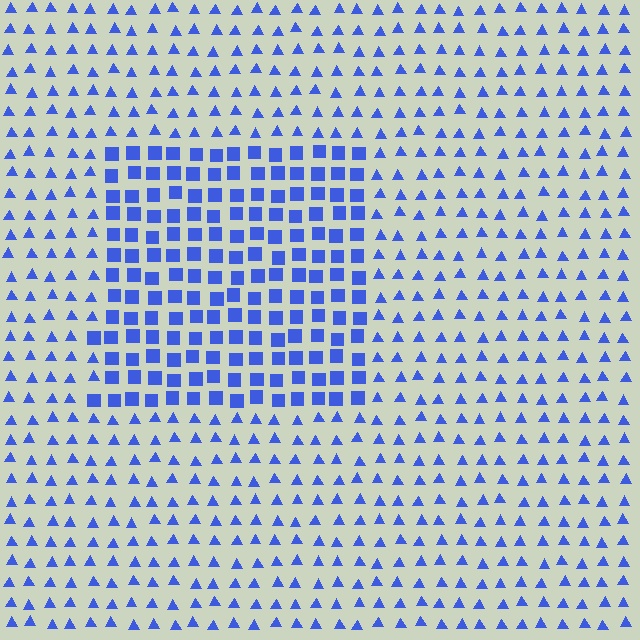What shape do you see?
I see a rectangle.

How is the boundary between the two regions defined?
The boundary is defined by a change in element shape: squares inside vs. triangles outside. All elements share the same color and spacing.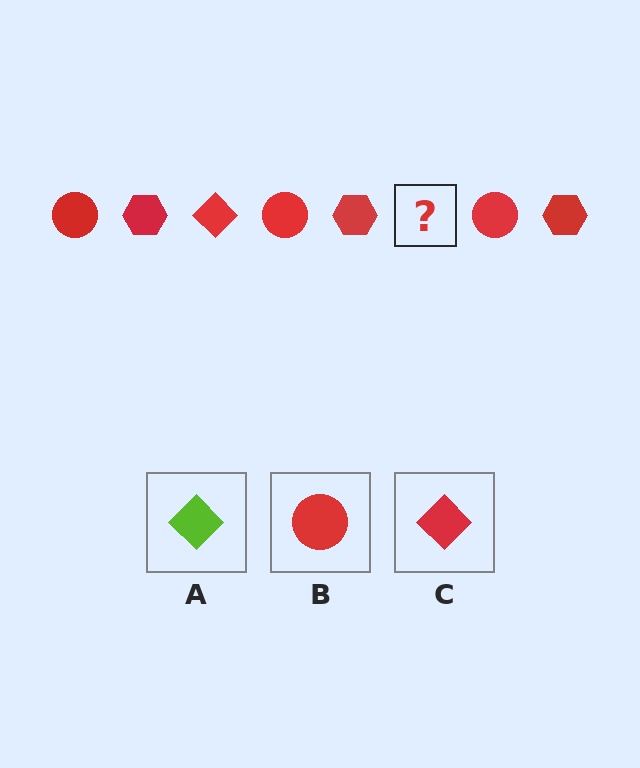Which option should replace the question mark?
Option C.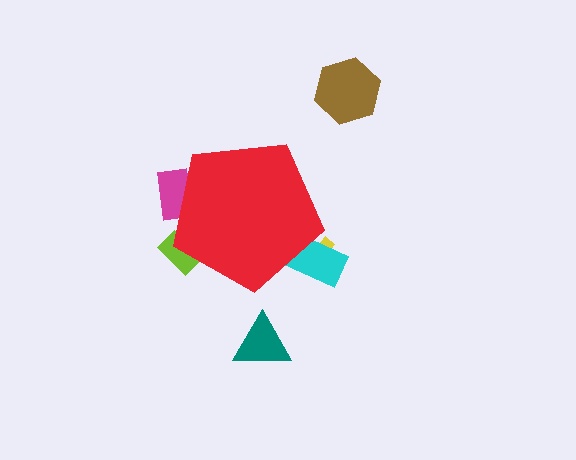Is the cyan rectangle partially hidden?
Yes, the cyan rectangle is partially hidden behind the red pentagon.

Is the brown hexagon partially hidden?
No, the brown hexagon is fully visible.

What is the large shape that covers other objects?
A red pentagon.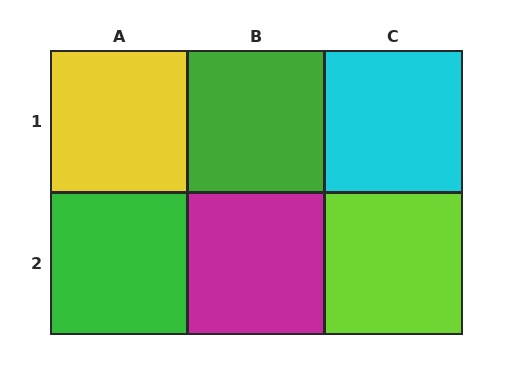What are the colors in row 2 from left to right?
Green, magenta, lime.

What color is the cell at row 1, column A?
Yellow.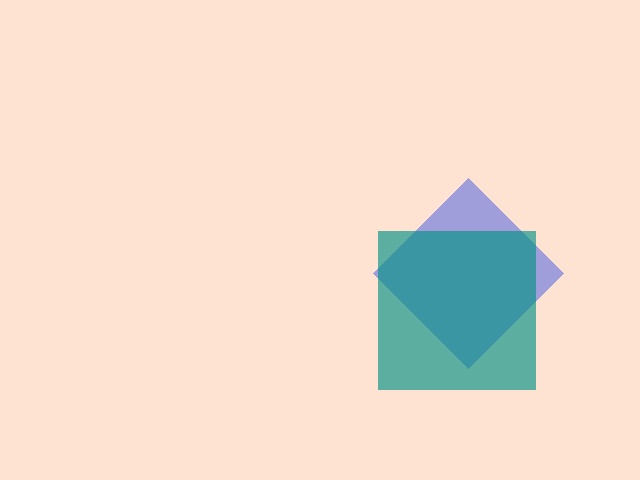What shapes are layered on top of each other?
The layered shapes are: a blue diamond, a teal square.